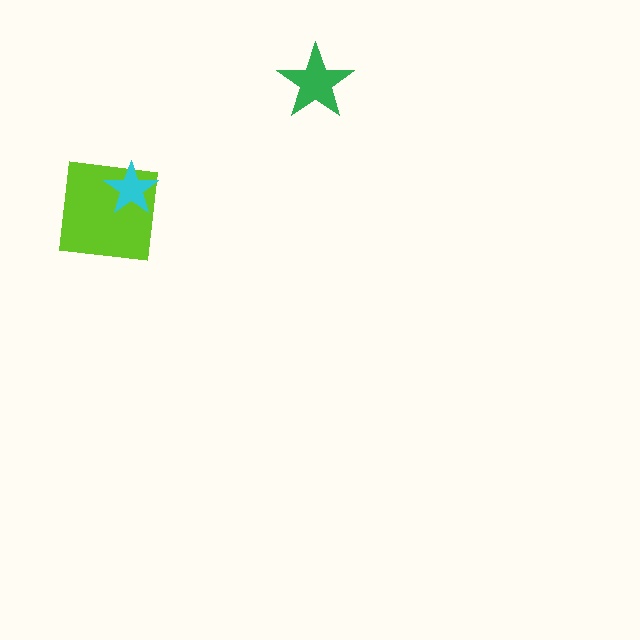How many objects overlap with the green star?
0 objects overlap with the green star.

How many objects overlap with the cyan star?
1 object overlaps with the cyan star.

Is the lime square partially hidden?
Yes, it is partially covered by another shape.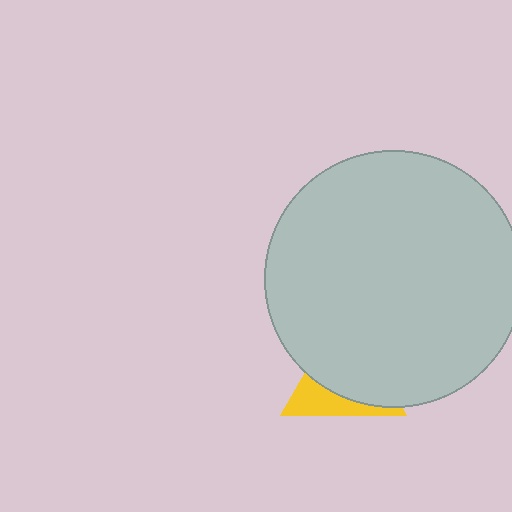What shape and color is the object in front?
The object in front is a light gray circle.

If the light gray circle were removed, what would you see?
You would see the complete yellow triangle.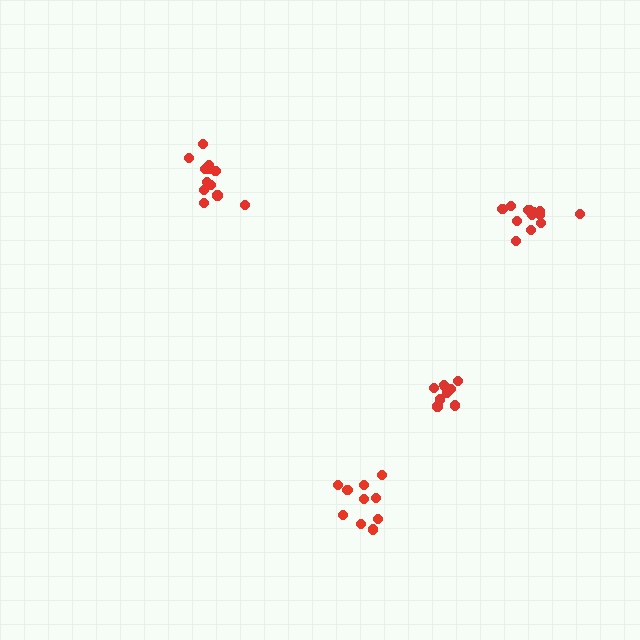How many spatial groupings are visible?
There are 4 spatial groupings.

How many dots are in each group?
Group 1: 10 dots, Group 2: 9 dots, Group 3: 13 dots, Group 4: 13 dots (45 total).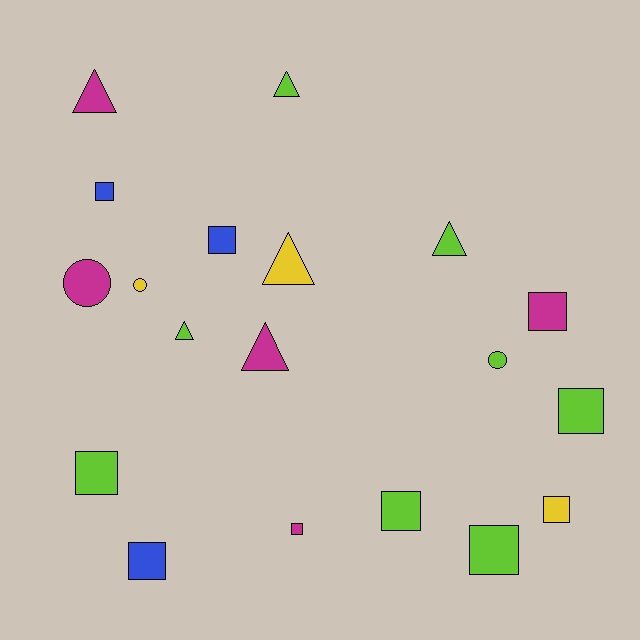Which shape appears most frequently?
Square, with 10 objects.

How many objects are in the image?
There are 19 objects.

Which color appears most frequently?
Lime, with 8 objects.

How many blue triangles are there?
There are no blue triangles.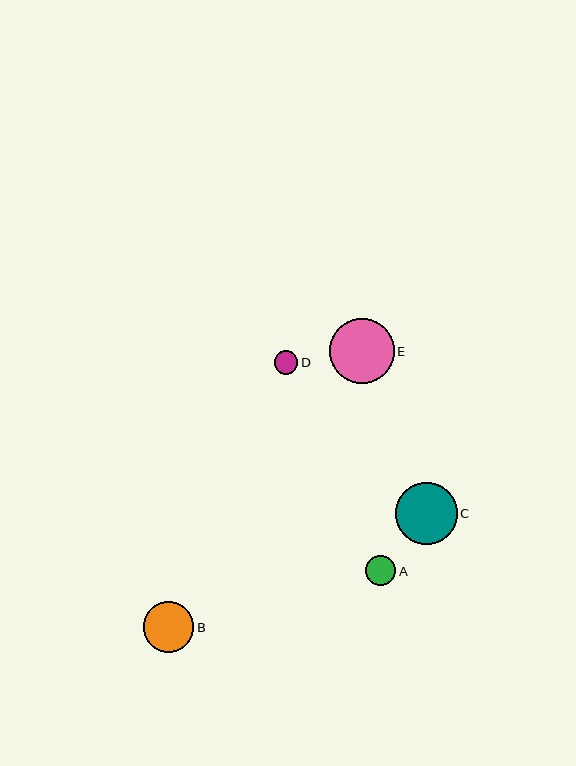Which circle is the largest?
Circle E is the largest with a size of approximately 65 pixels.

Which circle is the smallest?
Circle D is the smallest with a size of approximately 24 pixels.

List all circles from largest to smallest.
From largest to smallest: E, C, B, A, D.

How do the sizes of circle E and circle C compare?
Circle E and circle C are approximately the same size.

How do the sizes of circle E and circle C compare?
Circle E and circle C are approximately the same size.